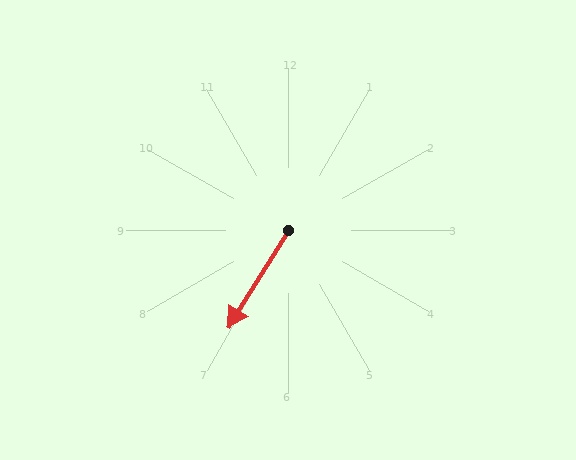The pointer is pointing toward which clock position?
Roughly 7 o'clock.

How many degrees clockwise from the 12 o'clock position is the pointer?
Approximately 212 degrees.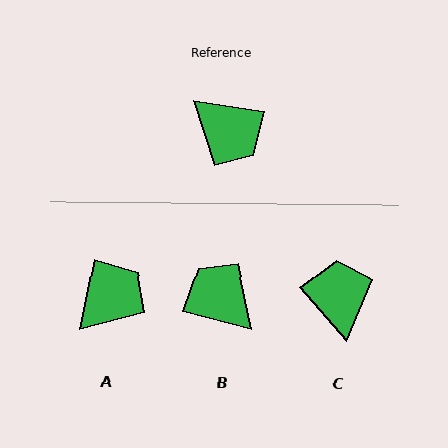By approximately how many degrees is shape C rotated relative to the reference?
Approximately 140 degrees counter-clockwise.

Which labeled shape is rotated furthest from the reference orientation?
B, about 174 degrees away.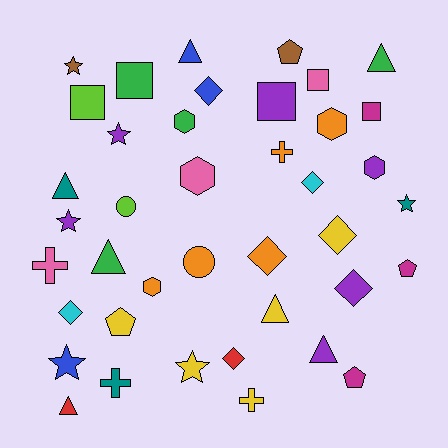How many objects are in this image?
There are 40 objects.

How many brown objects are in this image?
There are 2 brown objects.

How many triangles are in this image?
There are 7 triangles.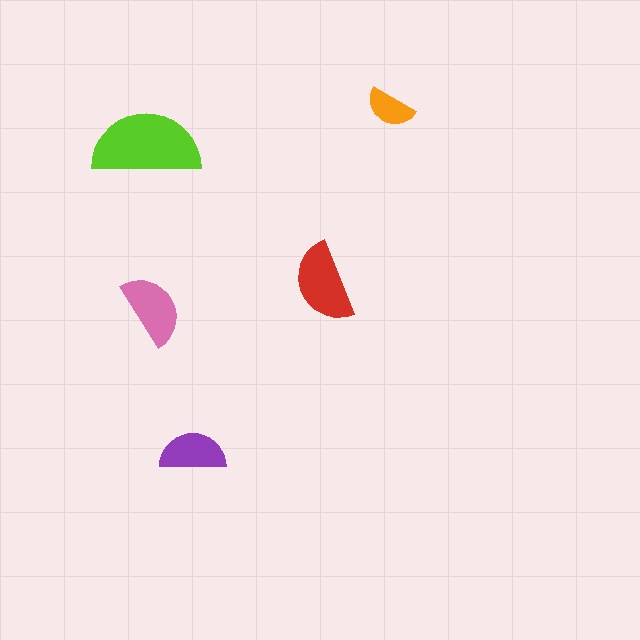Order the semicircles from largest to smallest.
the lime one, the red one, the pink one, the purple one, the orange one.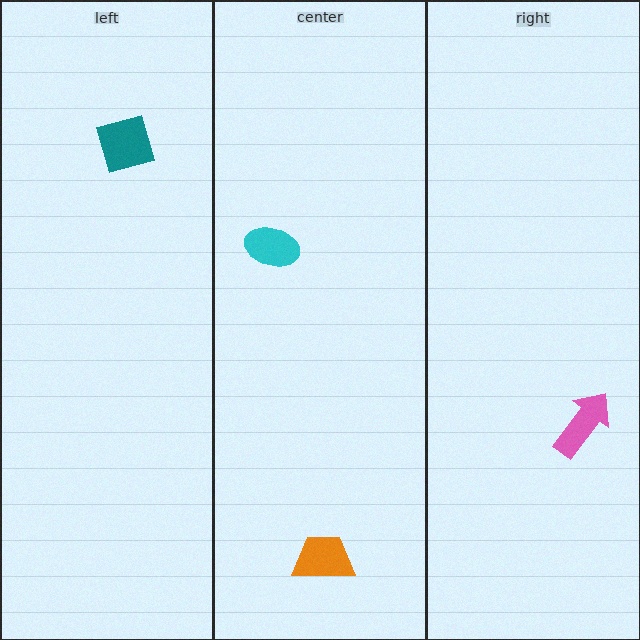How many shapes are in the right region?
1.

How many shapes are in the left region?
1.